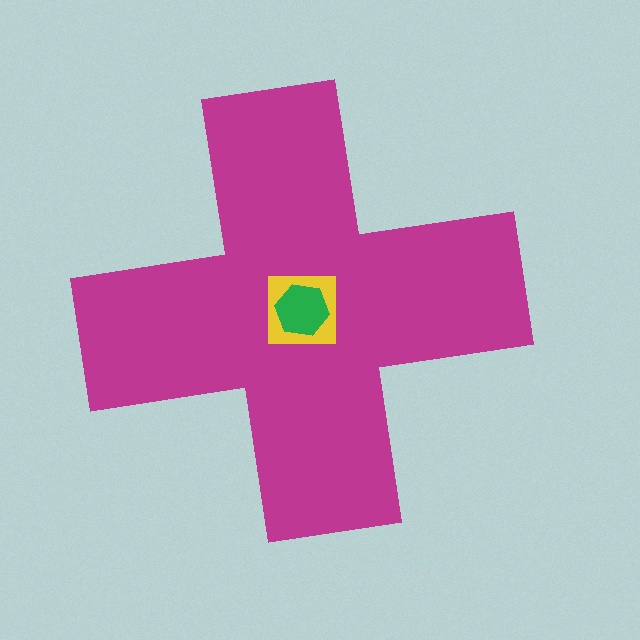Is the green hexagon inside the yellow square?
Yes.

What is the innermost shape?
The green hexagon.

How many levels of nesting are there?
3.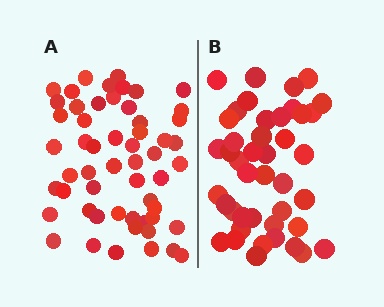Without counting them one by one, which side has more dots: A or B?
Region A (the left region) has more dots.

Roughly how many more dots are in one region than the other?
Region A has roughly 12 or so more dots than region B.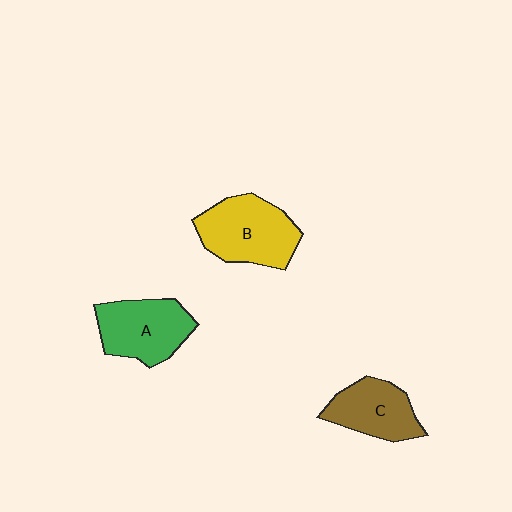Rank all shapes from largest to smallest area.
From largest to smallest: B (yellow), A (green), C (brown).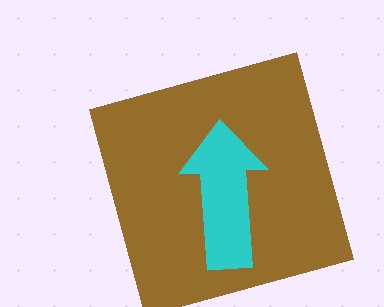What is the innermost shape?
The cyan arrow.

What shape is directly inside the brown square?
The cyan arrow.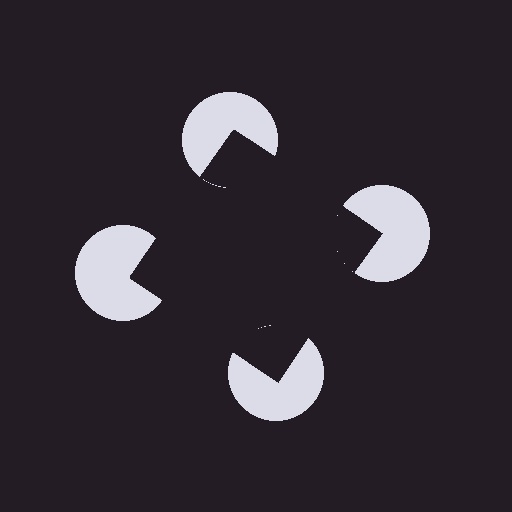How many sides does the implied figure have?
4 sides.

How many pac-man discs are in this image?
There are 4 — one at each vertex of the illusory square.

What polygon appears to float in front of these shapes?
An illusory square — its edges are inferred from the aligned wedge cuts in the pac-man discs, not physically drawn.